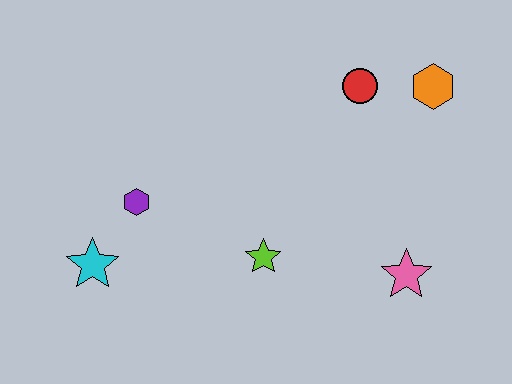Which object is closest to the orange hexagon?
The red circle is closest to the orange hexagon.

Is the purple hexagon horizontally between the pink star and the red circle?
No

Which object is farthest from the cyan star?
The orange hexagon is farthest from the cyan star.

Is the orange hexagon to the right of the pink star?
Yes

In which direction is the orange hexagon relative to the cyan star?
The orange hexagon is to the right of the cyan star.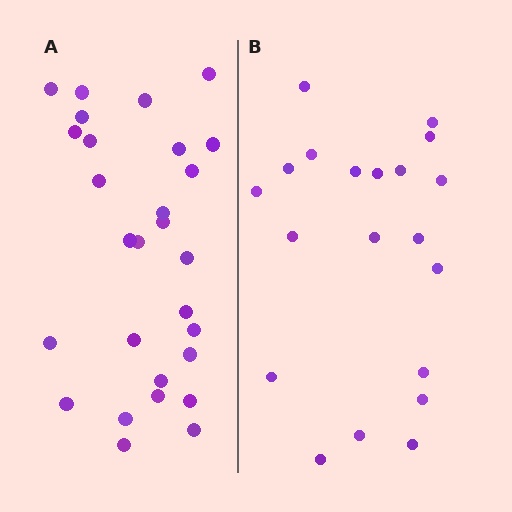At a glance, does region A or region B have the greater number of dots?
Region A (the left region) has more dots.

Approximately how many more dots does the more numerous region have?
Region A has roughly 8 or so more dots than region B.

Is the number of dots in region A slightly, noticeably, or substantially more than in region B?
Region A has noticeably more, but not dramatically so. The ratio is roughly 1.4 to 1.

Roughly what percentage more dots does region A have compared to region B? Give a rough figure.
About 40% more.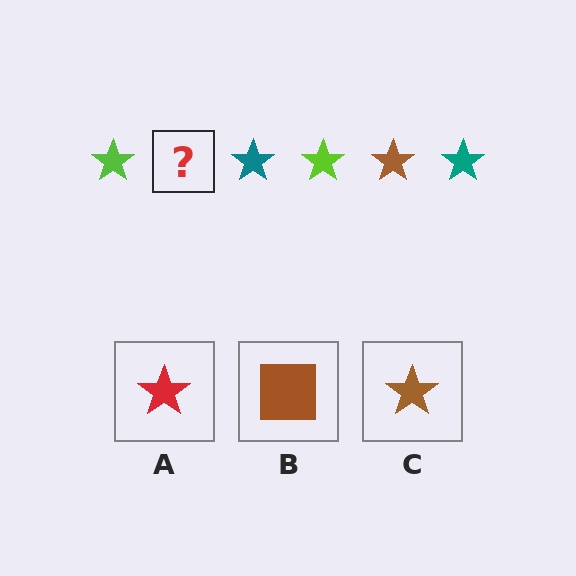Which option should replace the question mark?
Option C.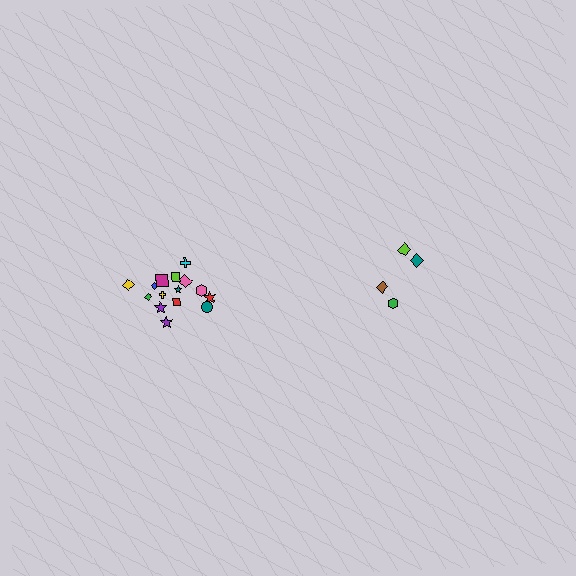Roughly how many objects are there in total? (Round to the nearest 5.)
Roughly 20 objects in total.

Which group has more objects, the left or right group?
The left group.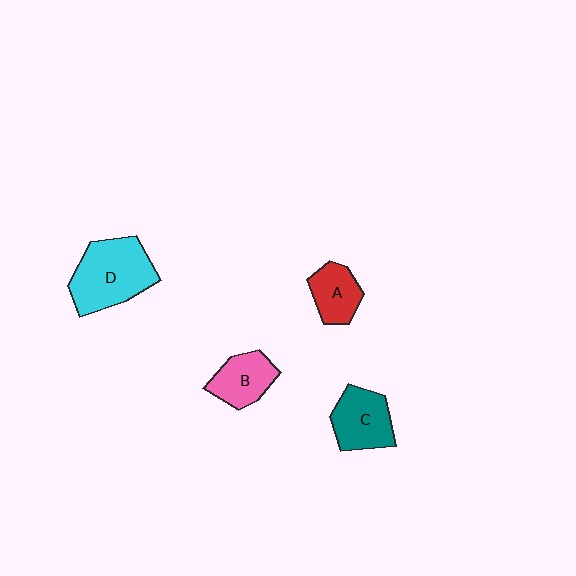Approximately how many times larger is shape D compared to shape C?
Approximately 1.5 times.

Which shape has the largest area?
Shape D (cyan).